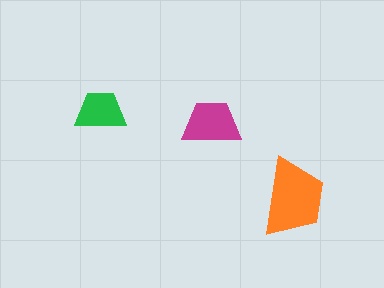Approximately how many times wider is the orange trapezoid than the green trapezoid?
About 1.5 times wider.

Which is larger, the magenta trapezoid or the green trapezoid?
The magenta one.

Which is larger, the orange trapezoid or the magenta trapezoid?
The orange one.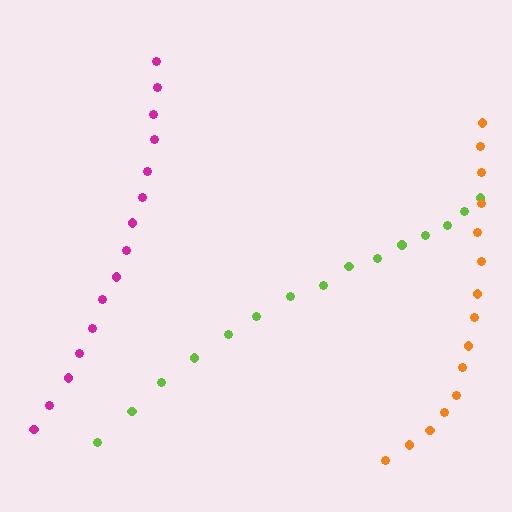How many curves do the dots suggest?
There are 3 distinct paths.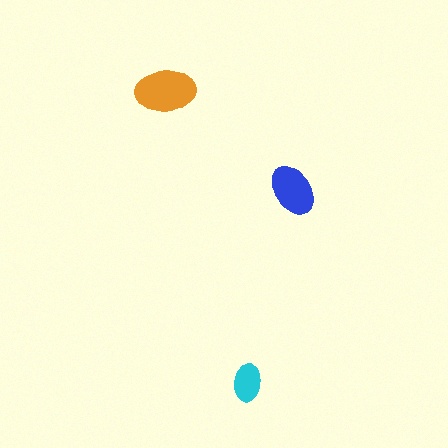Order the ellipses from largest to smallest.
the orange one, the blue one, the cyan one.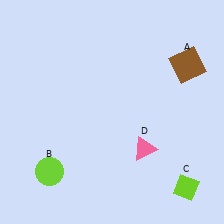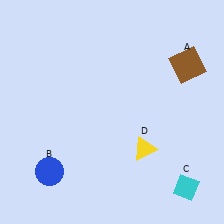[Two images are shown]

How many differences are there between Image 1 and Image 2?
There are 3 differences between the two images.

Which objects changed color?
B changed from lime to blue. C changed from lime to cyan. D changed from pink to yellow.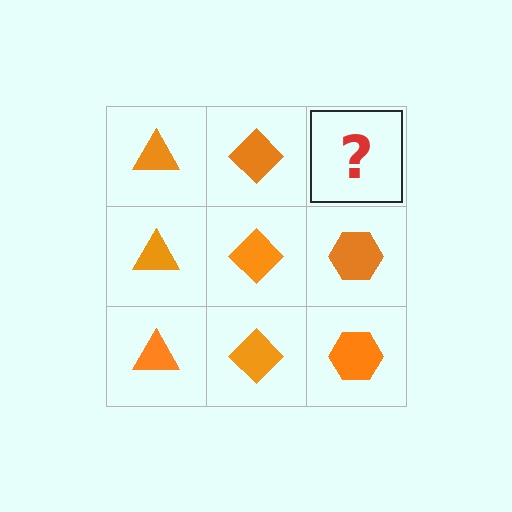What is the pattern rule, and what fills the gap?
The rule is that each column has a consistent shape. The gap should be filled with an orange hexagon.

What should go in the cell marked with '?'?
The missing cell should contain an orange hexagon.